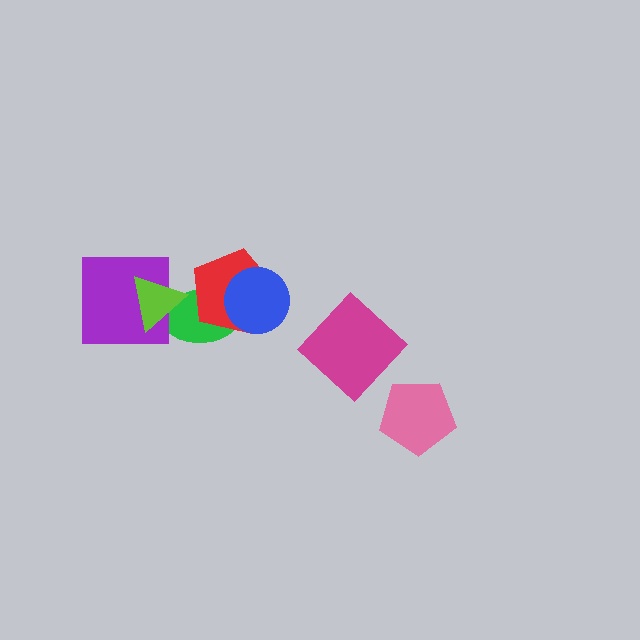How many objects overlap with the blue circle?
2 objects overlap with the blue circle.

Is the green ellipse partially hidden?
Yes, it is partially covered by another shape.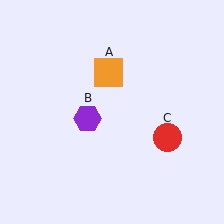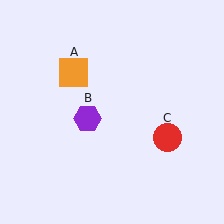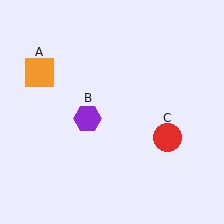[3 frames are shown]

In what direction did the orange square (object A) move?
The orange square (object A) moved left.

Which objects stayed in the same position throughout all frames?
Purple hexagon (object B) and red circle (object C) remained stationary.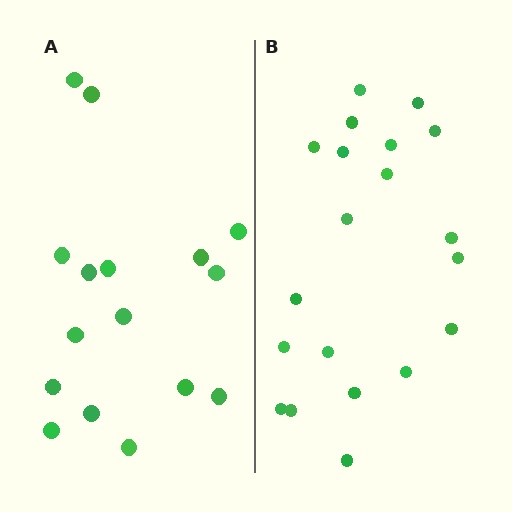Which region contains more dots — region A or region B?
Region B (the right region) has more dots.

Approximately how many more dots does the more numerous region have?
Region B has about 4 more dots than region A.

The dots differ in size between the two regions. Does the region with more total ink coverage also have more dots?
No. Region A has more total ink coverage because its dots are larger, but region B actually contains more individual dots. Total area can be misleading — the number of items is what matters here.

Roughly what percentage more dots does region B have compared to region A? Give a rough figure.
About 25% more.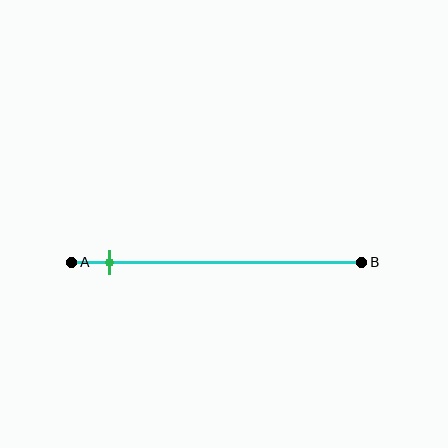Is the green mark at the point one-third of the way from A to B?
No, the mark is at about 15% from A, not at the 33% one-third point.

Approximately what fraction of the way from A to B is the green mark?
The green mark is approximately 15% of the way from A to B.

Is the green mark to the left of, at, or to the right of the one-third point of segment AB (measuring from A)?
The green mark is to the left of the one-third point of segment AB.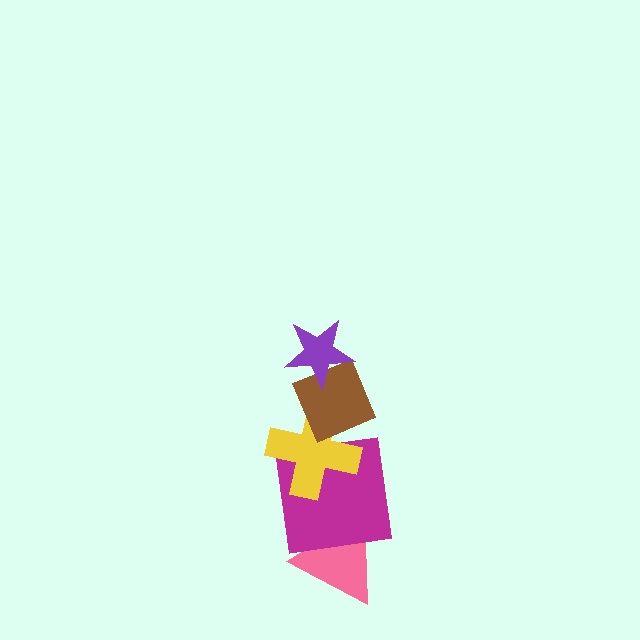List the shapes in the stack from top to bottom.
From top to bottom: the purple star, the brown diamond, the yellow cross, the magenta square, the pink triangle.